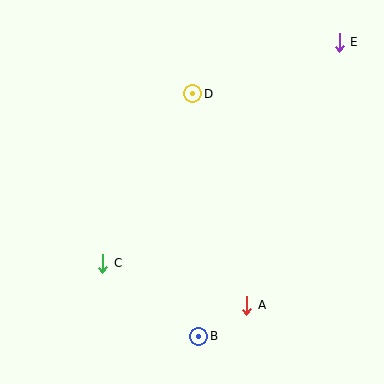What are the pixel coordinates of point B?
Point B is at (199, 336).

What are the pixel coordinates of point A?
Point A is at (247, 305).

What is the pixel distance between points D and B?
The distance between D and B is 243 pixels.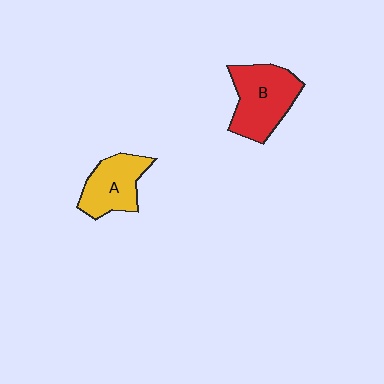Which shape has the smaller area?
Shape A (yellow).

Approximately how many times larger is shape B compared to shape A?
Approximately 1.3 times.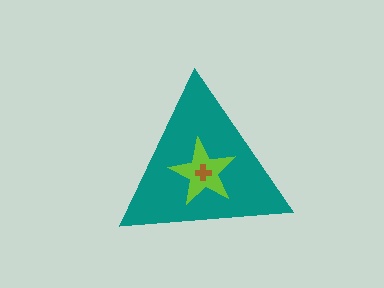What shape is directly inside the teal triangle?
The lime star.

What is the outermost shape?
The teal triangle.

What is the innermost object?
The brown cross.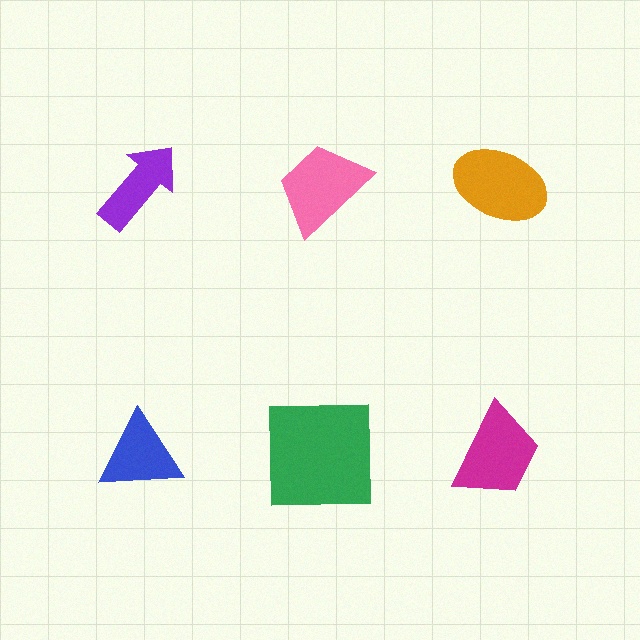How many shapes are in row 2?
3 shapes.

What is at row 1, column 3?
An orange ellipse.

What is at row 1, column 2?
A pink trapezoid.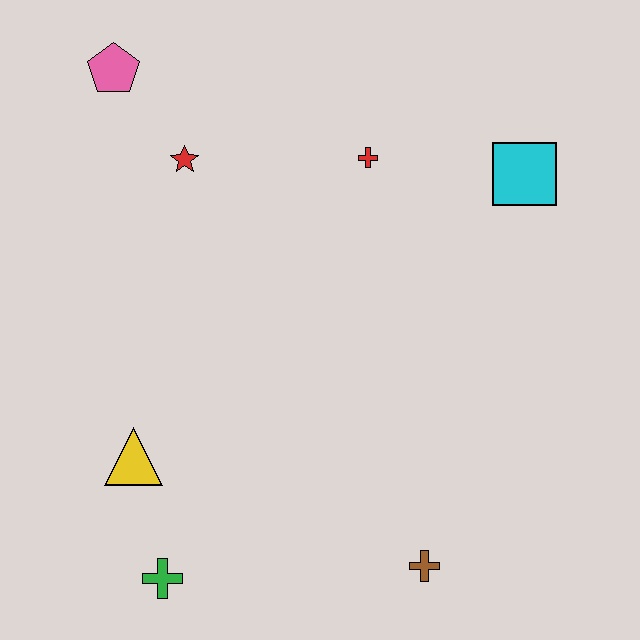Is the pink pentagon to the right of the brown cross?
No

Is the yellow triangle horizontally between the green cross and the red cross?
No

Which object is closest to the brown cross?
The green cross is closest to the brown cross.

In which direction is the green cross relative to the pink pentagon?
The green cross is below the pink pentagon.